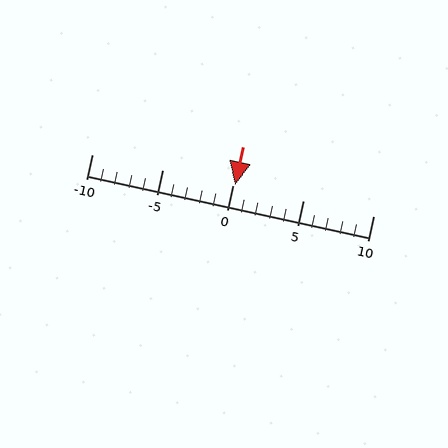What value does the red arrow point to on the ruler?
The red arrow points to approximately 0.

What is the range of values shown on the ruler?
The ruler shows values from -10 to 10.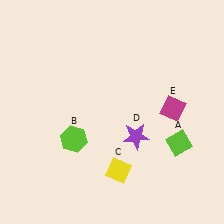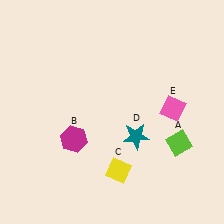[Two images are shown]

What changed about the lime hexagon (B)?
In Image 1, B is lime. In Image 2, it changed to magenta.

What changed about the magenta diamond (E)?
In Image 1, E is magenta. In Image 2, it changed to pink.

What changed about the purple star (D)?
In Image 1, D is purple. In Image 2, it changed to teal.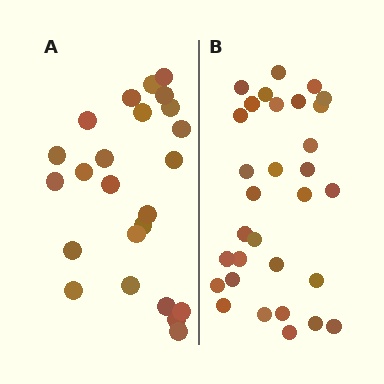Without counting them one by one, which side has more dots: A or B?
Region B (the right region) has more dots.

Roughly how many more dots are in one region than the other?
Region B has roughly 8 or so more dots than region A.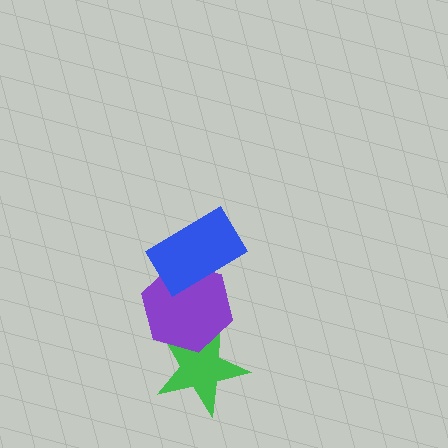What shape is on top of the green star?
The purple hexagon is on top of the green star.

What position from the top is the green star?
The green star is 3rd from the top.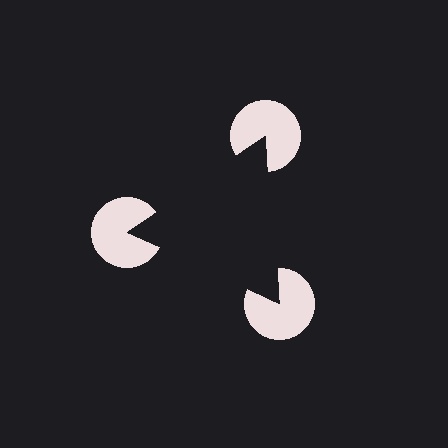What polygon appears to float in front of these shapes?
An illusory triangle — its edges are inferred from the aligned wedge cuts in the pac-man discs, not physically drawn.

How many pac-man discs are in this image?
There are 3 — one at each vertex of the illusory triangle.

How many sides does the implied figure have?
3 sides.